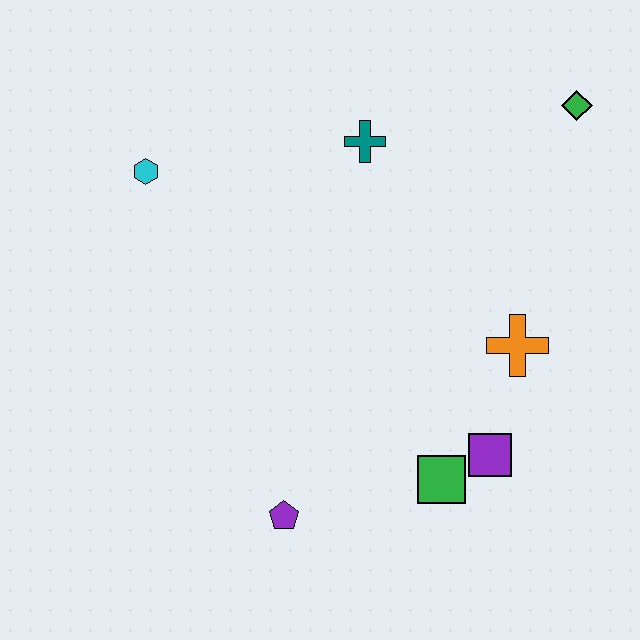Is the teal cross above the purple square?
Yes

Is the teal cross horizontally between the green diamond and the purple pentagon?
Yes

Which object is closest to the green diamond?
The teal cross is closest to the green diamond.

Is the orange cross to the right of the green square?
Yes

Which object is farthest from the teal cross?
The purple pentagon is farthest from the teal cross.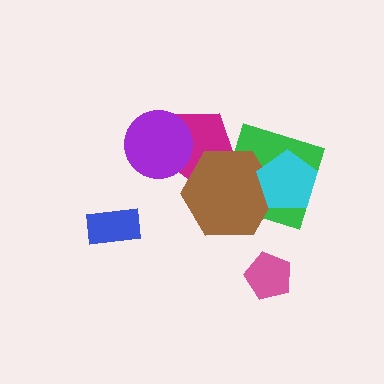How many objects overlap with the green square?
2 objects overlap with the green square.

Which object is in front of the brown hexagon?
The cyan pentagon is in front of the brown hexagon.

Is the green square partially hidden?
Yes, it is partially covered by another shape.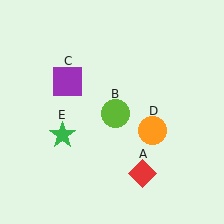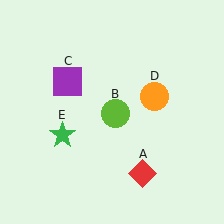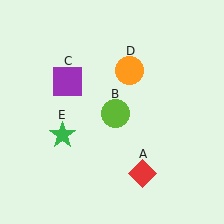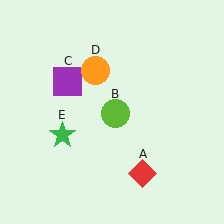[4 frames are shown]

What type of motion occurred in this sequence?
The orange circle (object D) rotated counterclockwise around the center of the scene.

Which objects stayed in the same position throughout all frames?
Red diamond (object A) and lime circle (object B) and purple square (object C) and green star (object E) remained stationary.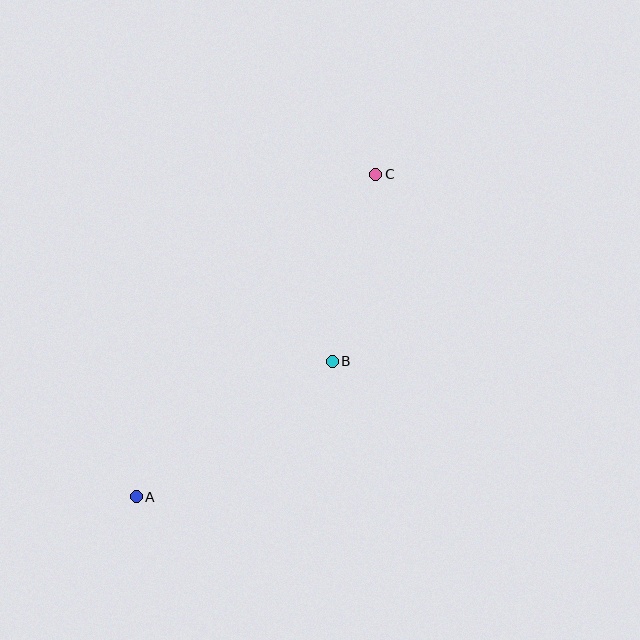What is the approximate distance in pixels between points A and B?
The distance between A and B is approximately 238 pixels.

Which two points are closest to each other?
Points B and C are closest to each other.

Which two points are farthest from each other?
Points A and C are farthest from each other.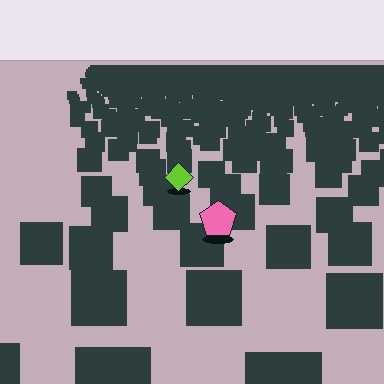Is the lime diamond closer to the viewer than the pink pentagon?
No. The pink pentagon is closer — you can tell from the texture gradient: the ground texture is coarser near it.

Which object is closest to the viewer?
The pink pentagon is closest. The texture marks near it are larger and more spread out.